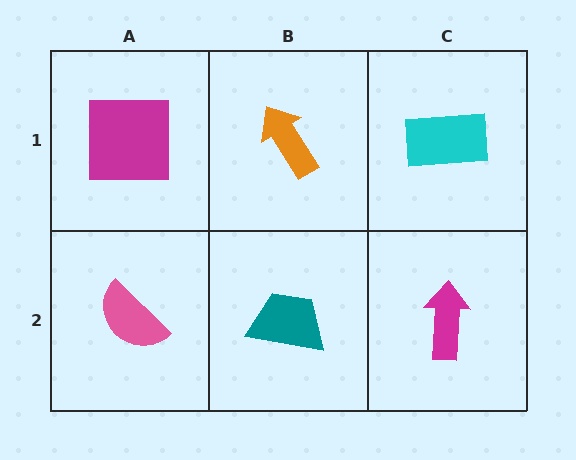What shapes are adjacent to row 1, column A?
A pink semicircle (row 2, column A), an orange arrow (row 1, column B).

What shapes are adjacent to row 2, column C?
A cyan rectangle (row 1, column C), a teal trapezoid (row 2, column B).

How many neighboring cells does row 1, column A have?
2.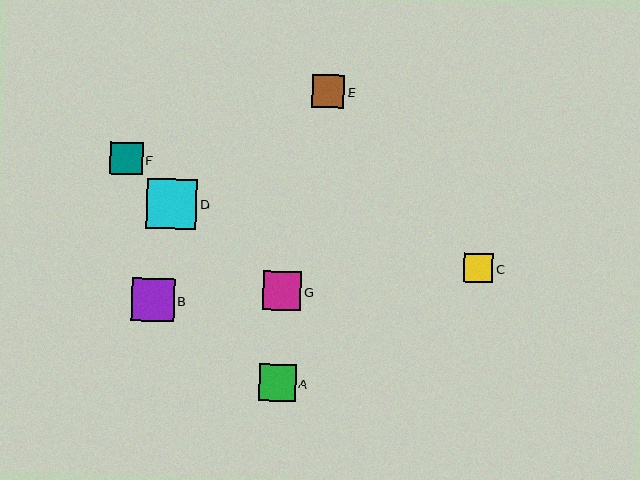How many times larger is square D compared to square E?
Square D is approximately 1.5 times the size of square E.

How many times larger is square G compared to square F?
Square G is approximately 1.2 times the size of square F.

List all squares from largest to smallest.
From largest to smallest: D, B, G, A, E, F, C.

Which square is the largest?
Square D is the largest with a size of approximately 50 pixels.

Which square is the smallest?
Square C is the smallest with a size of approximately 30 pixels.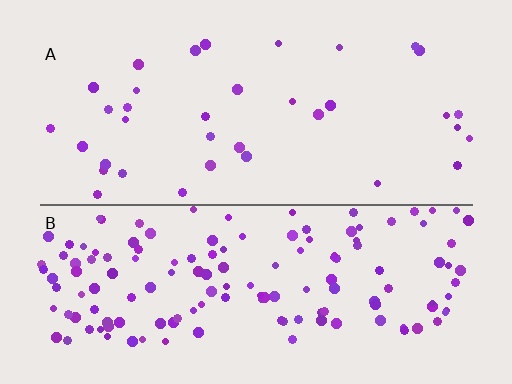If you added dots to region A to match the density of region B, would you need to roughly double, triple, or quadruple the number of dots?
Approximately quadruple.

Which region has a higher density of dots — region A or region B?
B (the bottom).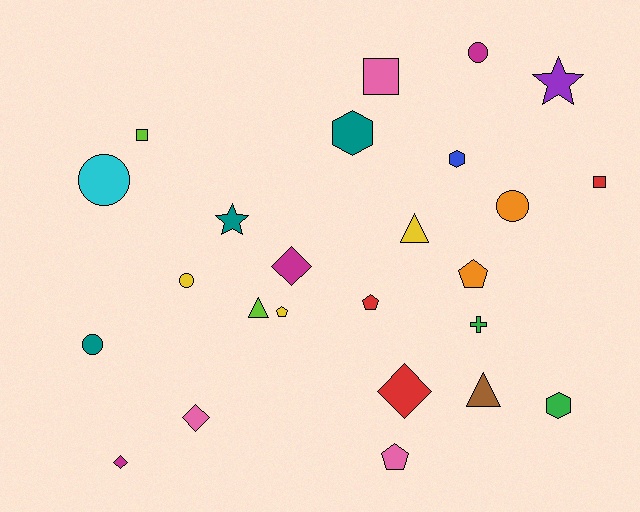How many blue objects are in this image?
There is 1 blue object.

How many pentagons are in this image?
There are 4 pentagons.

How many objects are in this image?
There are 25 objects.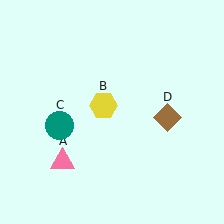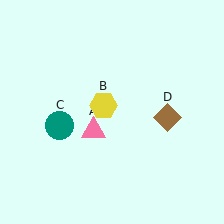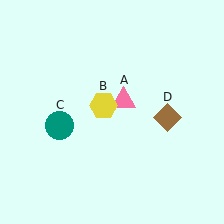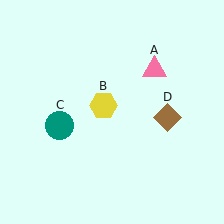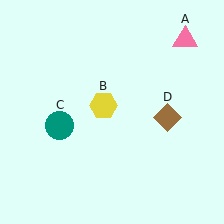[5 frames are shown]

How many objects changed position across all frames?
1 object changed position: pink triangle (object A).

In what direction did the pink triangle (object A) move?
The pink triangle (object A) moved up and to the right.